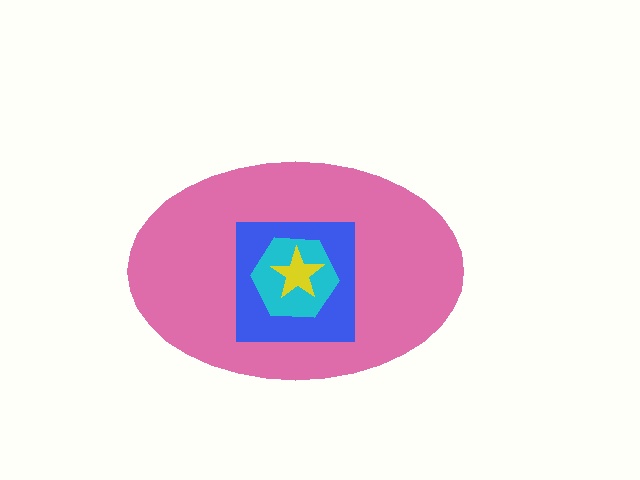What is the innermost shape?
The yellow star.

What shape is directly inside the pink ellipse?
The blue square.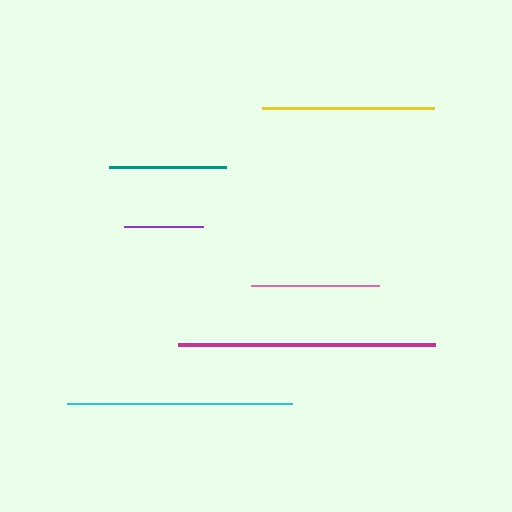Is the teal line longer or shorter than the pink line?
The pink line is longer than the teal line.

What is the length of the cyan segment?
The cyan segment is approximately 225 pixels long.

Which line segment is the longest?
The magenta line is the longest at approximately 257 pixels.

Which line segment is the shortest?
The purple line is the shortest at approximately 78 pixels.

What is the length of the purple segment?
The purple segment is approximately 78 pixels long.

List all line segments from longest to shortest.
From longest to shortest: magenta, cyan, yellow, pink, teal, purple.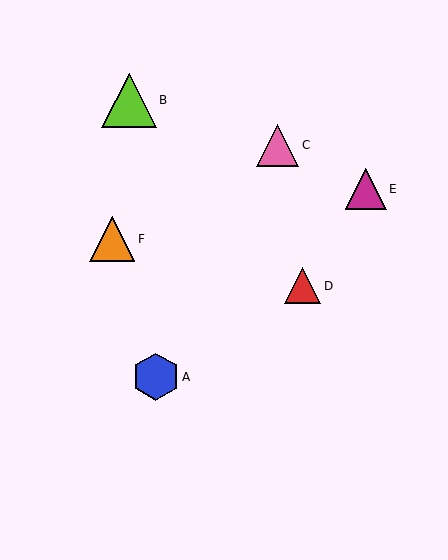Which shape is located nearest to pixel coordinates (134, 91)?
The lime triangle (labeled B) at (129, 100) is nearest to that location.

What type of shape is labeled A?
Shape A is a blue hexagon.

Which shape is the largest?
The lime triangle (labeled B) is the largest.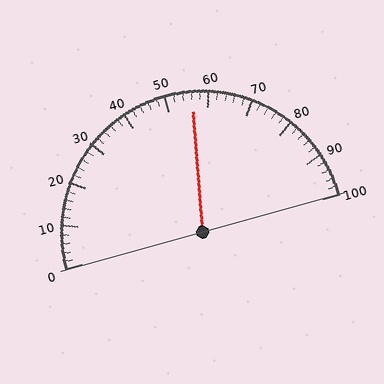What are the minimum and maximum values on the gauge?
The gauge ranges from 0 to 100.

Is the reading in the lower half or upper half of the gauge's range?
The reading is in the upper half of the range (0 to 100).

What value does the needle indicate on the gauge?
The needle indicates approximately 56.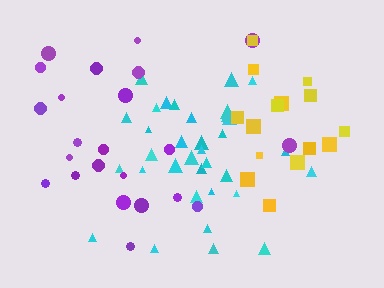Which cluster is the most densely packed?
Cyan.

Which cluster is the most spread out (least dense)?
Purple.